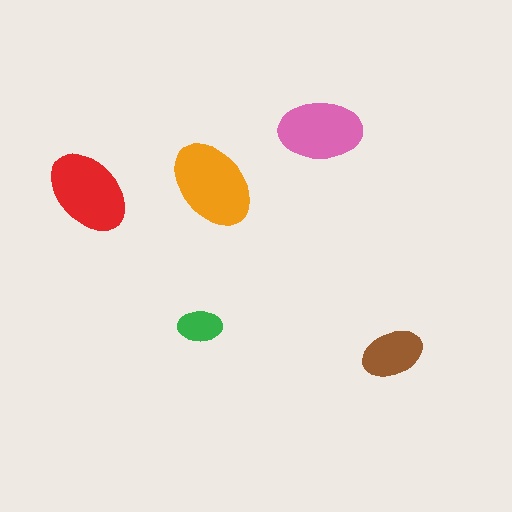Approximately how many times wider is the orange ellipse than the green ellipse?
About 2 times wider.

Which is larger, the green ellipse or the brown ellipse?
The brown one.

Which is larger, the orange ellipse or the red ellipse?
The orange one.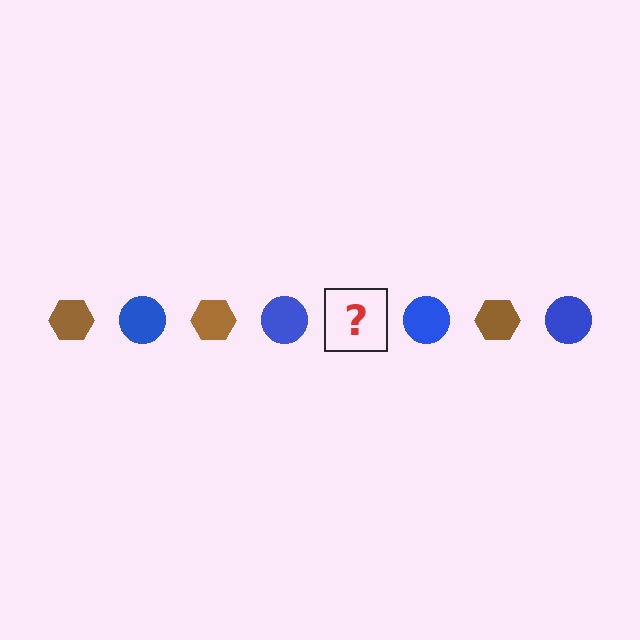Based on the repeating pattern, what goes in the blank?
The blank should be a brown hexagon.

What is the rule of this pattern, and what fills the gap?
The rule is that the pattern alternates between brown hexagon and blue circle. The gap should be filled with a brown hexagon.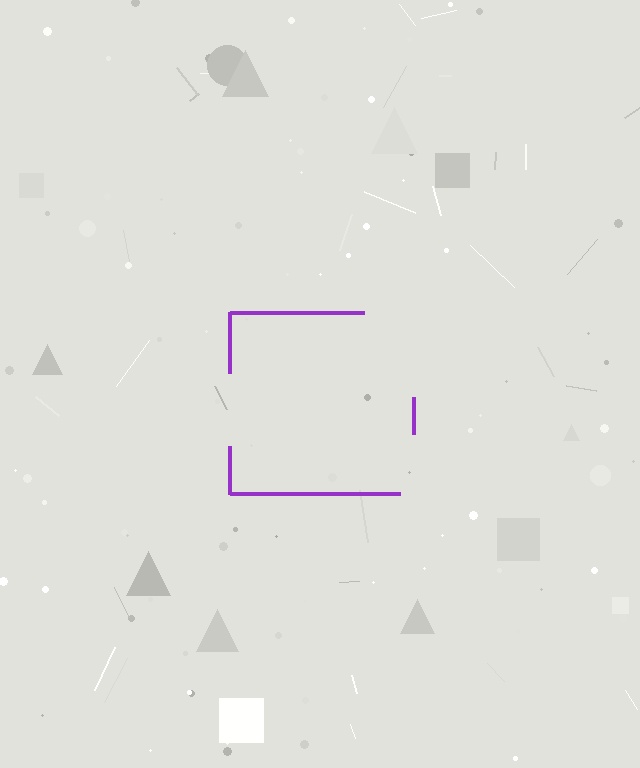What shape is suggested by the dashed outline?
The dashed outline suggests a square.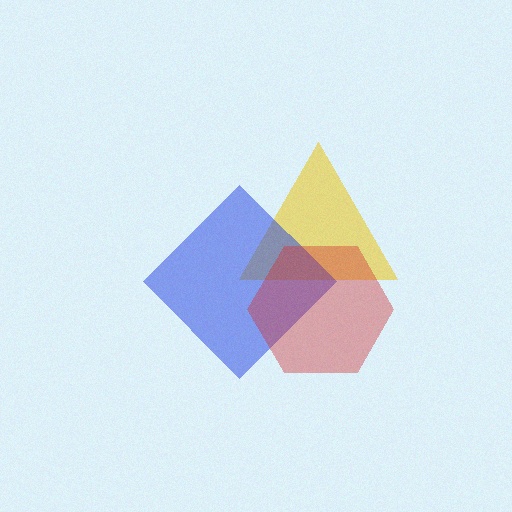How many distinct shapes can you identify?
There are 3 distinct shapes: a yellow triangle, a blue diamond, a red hexagon.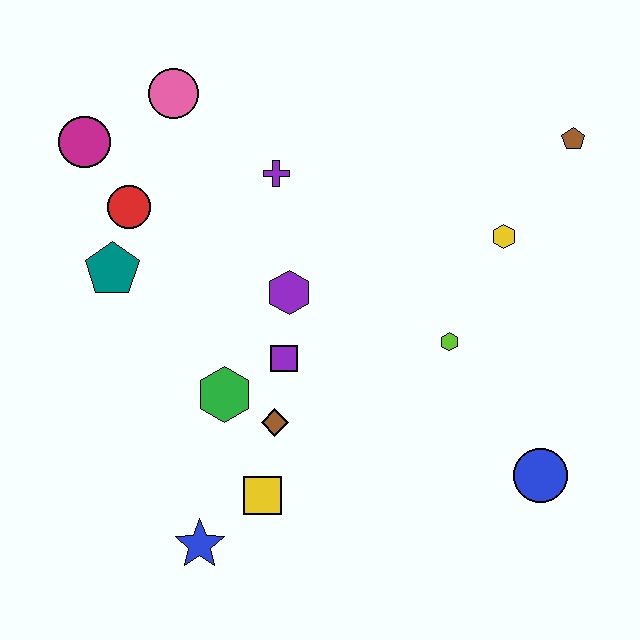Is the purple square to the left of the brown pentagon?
Yes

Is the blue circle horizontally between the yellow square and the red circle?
No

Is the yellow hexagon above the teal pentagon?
Yes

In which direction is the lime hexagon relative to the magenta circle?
The lime hexagon is to the right of the magenta circle.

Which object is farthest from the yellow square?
The brown pentagon is farthest from the yellow square.